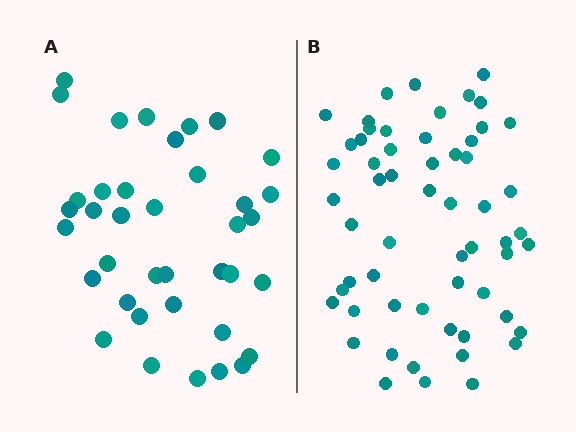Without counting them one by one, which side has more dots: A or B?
Region B (the right region) has more dots.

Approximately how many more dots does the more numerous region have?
Region B has approximately 20 more dots than region A.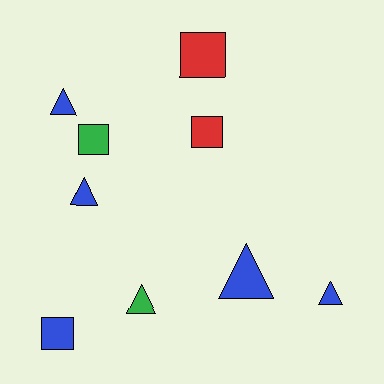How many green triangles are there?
There is 1 green triangle.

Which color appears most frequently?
Blue, with 5 objects.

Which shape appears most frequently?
Triangle, with 5 objects.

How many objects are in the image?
There are 9 objects.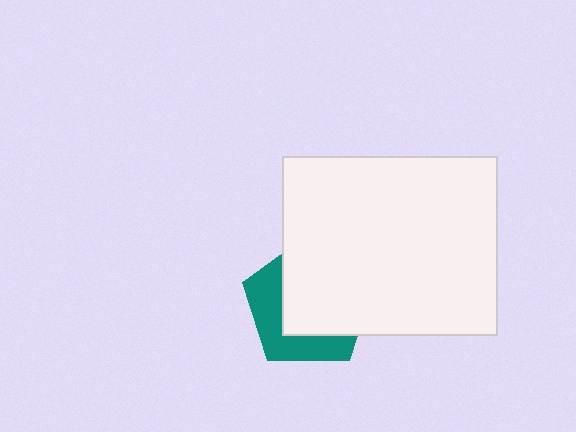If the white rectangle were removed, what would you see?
You would see the complete teal pentagon.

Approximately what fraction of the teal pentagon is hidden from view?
Roughly 61% of the teal pentagon is hidden behind the white rectangle.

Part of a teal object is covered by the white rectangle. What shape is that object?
It is a pentagon.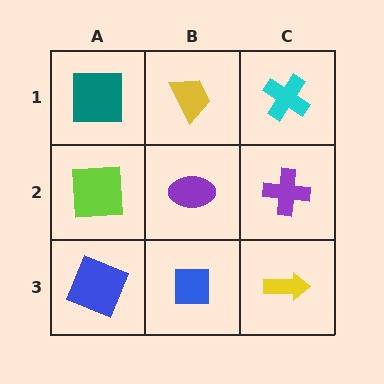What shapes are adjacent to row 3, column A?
A lime square (row 2, column A), a blue square (row 3, column B).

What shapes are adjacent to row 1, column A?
A lime square (row 2, column A), a yellow trapezoid (row 1, column B).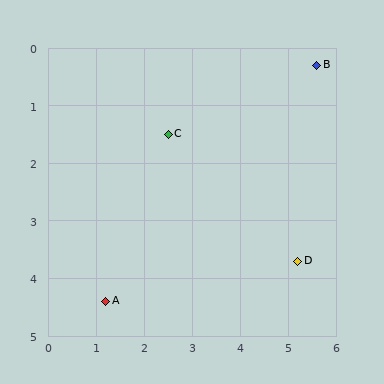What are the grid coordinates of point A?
Point A is at approximately (1.2, 4.4).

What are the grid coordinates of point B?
Point B is at approximately (5.6, 0.3).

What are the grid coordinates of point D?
Point D is at approximately (5.2, 3.7).